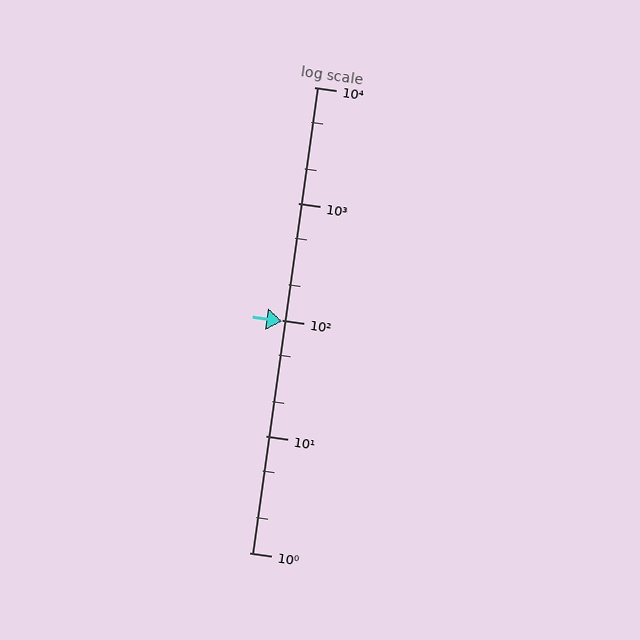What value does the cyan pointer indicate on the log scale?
The pointer indicates approximately 98.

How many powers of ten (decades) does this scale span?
The scale spans 4 decades, from 1 to 10000.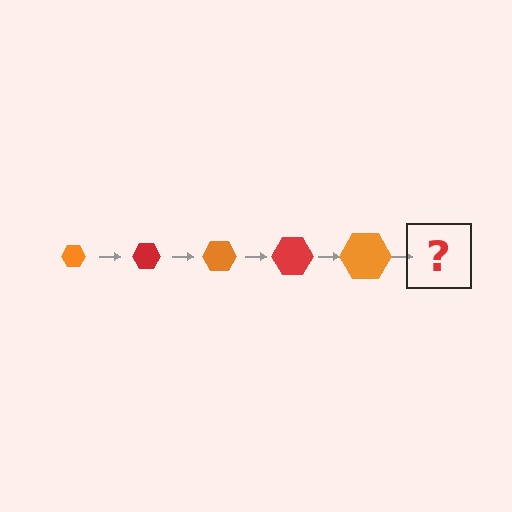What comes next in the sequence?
The next element should be a red hexagon, larger than the previous one.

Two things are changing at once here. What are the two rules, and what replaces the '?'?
The two rules are that the hexagon grows larger each step and the color cycles through orange and red. The '?' should be a red hexagon, larger than the previous one.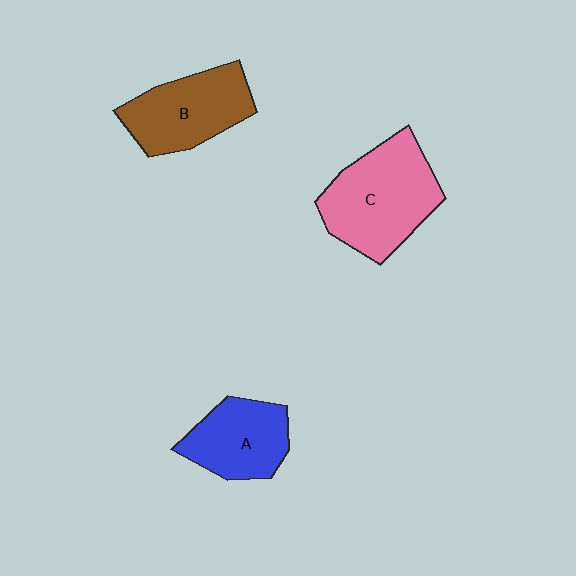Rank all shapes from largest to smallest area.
From largest to smallest: C (pink), B (brown), A (blue).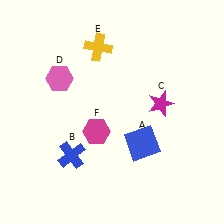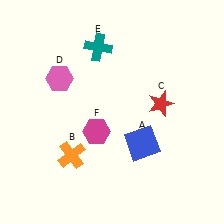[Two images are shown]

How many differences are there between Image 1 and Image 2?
There are 3 differences between the two images.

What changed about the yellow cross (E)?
In Image 1, E is yellow. In Image 2, it changed to teal.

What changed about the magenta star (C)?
In Image 1, C is magenta. In Image 2, it changed to red.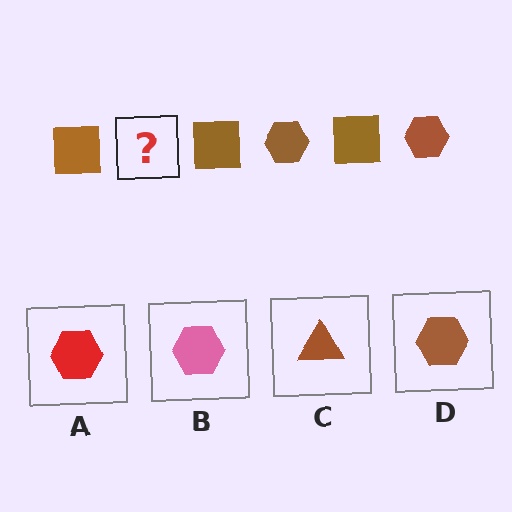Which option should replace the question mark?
Option D.